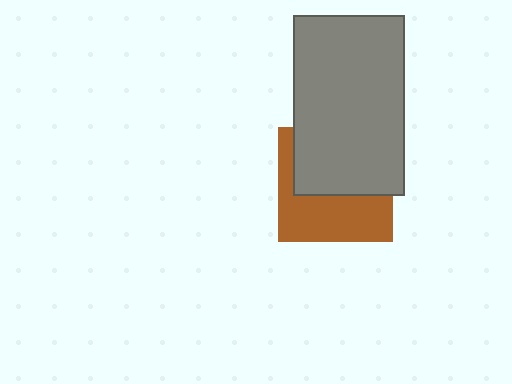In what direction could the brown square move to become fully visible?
The brown square could move down. That would shift it out from behind the gray rectangle entirely.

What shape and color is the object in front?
The object in front is a gray rectangle.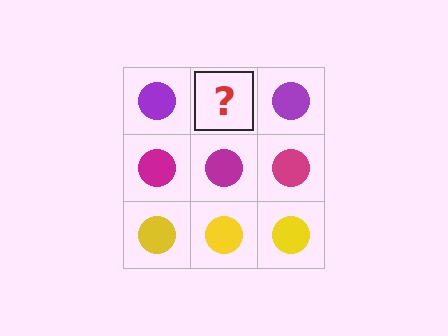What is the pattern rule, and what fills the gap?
The rule is that each row has a consistent color. The gap should be filled with a purple circle.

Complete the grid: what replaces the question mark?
The question mark should be replaced with a purple circle.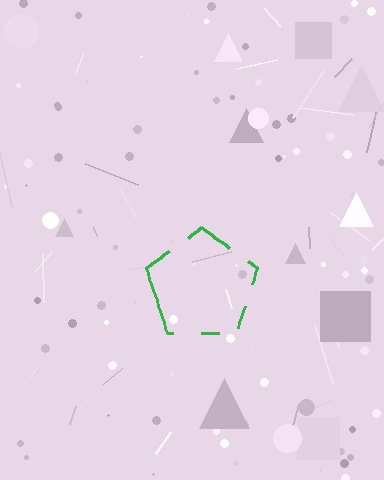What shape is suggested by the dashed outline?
The dashed outline suggests a pentagon.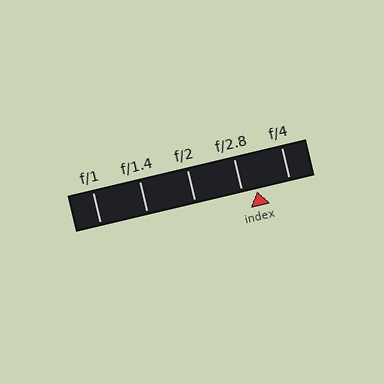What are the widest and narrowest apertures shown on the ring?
The widest aperture shown is f/1 and the narrowest is f/4.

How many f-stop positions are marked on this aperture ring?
There are 5 f-stop positions marked.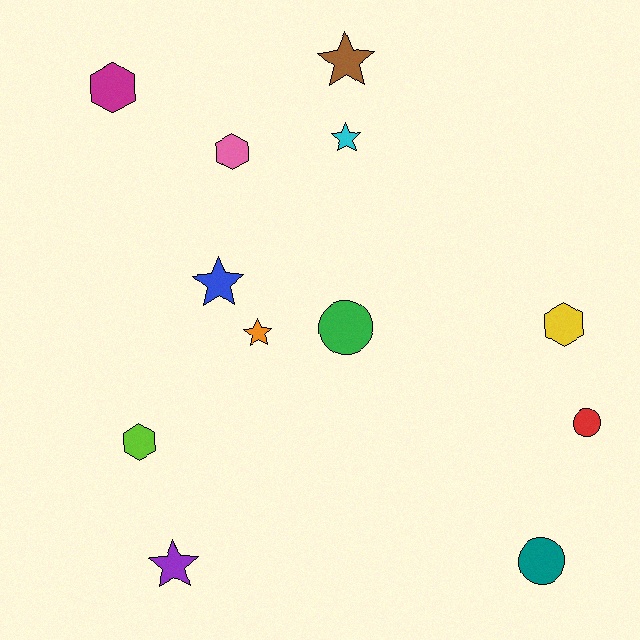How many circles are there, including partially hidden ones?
There are 3 circles.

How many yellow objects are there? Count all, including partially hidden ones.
There is 1 yellow object.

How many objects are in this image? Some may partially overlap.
There are 12 objects.